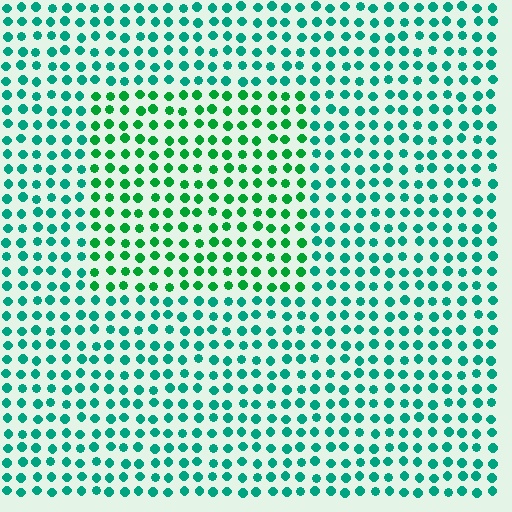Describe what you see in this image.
The image is filled with small teal elements in a uniform arrangement. A rectangle-shaped region is visible where the elements are tinted to a slightly different hue, forming a subtle color boundary.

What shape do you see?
I see a rectangle.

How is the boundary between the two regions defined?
The boundary is defined purely by a slight shift in hue (about 30 degrees). Spacing, size, and orientation are identical on both sides.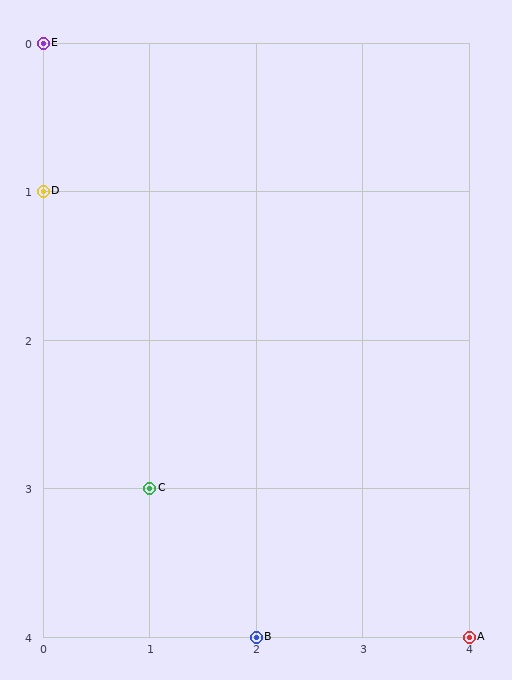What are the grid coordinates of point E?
Point E is at grid coordinates (0, 0).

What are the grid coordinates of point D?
Point D is at grid coordinates (0, 1).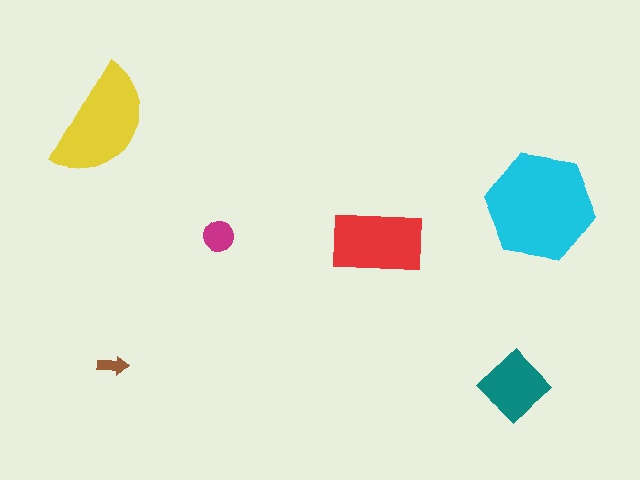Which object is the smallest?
The brown arrow.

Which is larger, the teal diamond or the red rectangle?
The red rectangle.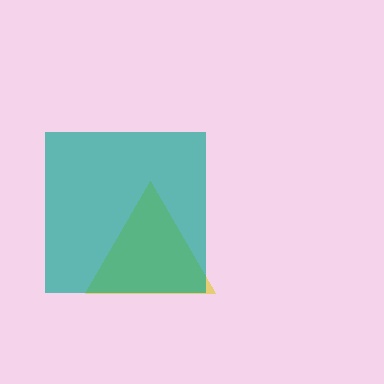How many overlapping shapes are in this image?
There are 2 overlapping shapes in the image.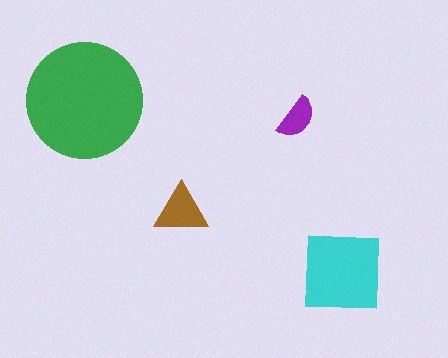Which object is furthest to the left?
The green circle is leftmost.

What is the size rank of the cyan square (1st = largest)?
2nd.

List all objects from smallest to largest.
The purple semicircle, the brown triangle, the cyan square, the green circle.